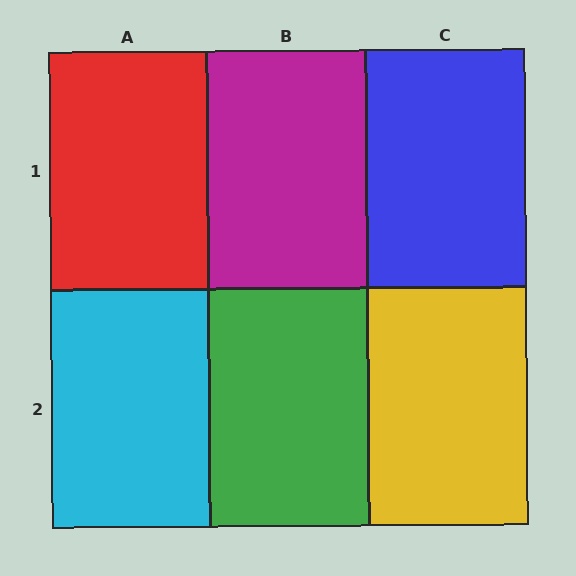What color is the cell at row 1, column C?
Blue.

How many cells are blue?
1 cell is blue.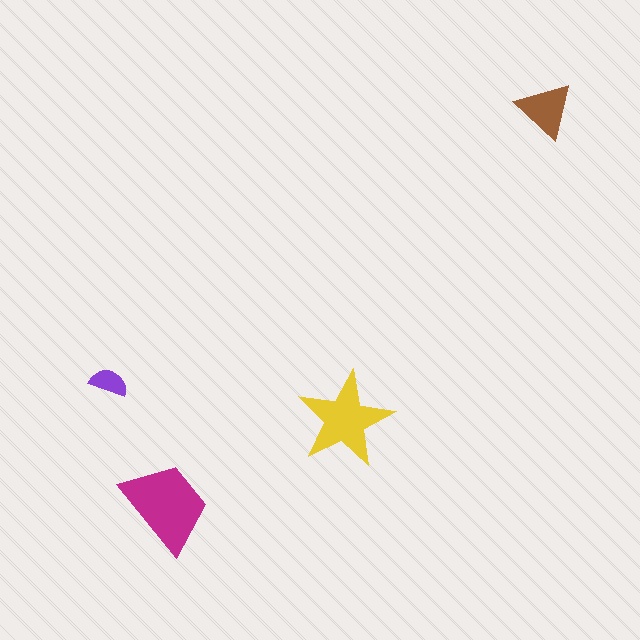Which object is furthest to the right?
The brown triangle is rightmost.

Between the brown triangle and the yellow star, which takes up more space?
The yellow star.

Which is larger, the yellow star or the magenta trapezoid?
The magenta trapezoid.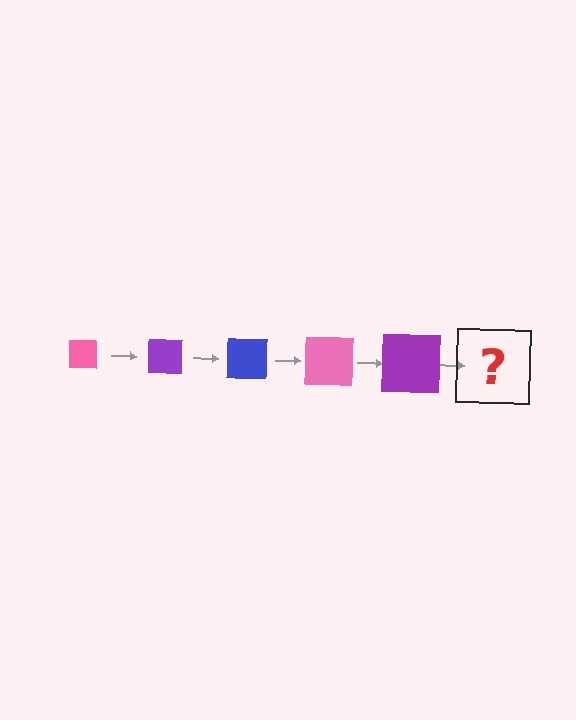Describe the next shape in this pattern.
It should be a blue square, larger than the previous one.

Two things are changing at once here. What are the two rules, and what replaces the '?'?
The two rules are that the square grows larger each step and the color cycles through pink, purple, and blue. The '?' should be a blue square, larger than the previous one.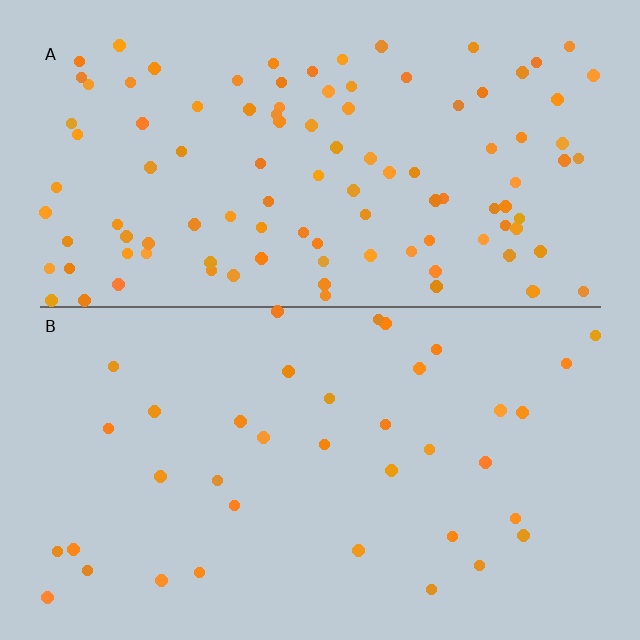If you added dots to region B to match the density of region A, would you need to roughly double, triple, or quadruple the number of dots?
Approximately triple.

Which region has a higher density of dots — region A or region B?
A (the top).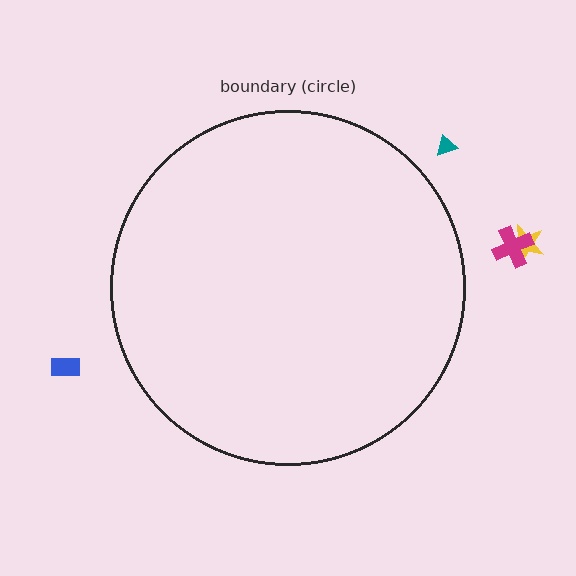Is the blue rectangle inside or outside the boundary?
Outside.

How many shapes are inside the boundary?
0 inside, 4 outside.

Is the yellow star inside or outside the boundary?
Outside.